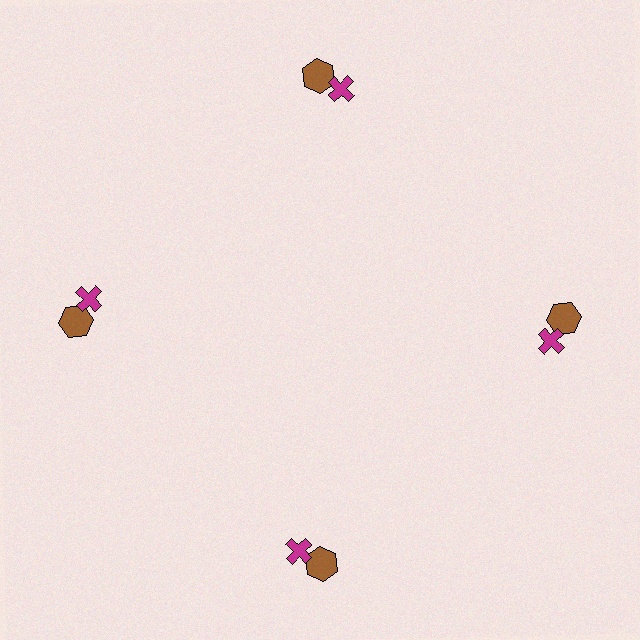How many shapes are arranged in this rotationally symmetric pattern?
There are 8 shapes, arranged in 4 groups of 2.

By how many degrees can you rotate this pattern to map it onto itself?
The pattern maps onto itself every 90 degrees of rotation.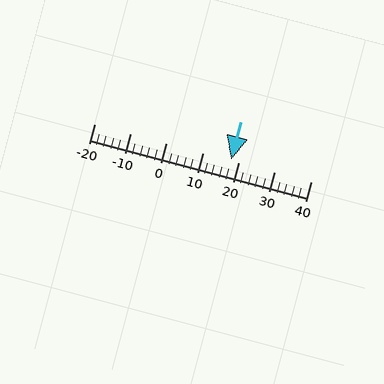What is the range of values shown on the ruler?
The ruler shows values from -20 to 40.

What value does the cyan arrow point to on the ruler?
The cyan arrow points to approximately 18.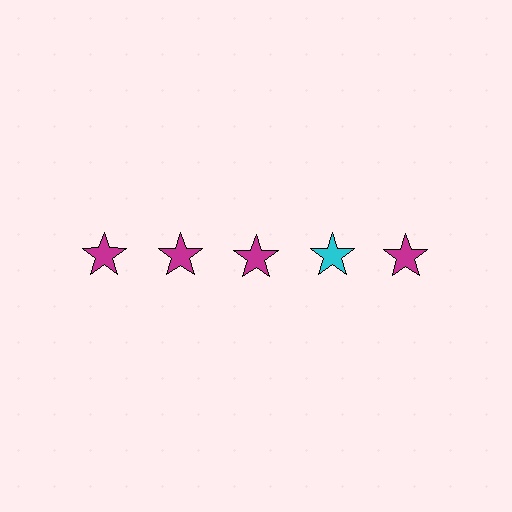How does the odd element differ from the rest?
It has a different color: cyan instead of magenta.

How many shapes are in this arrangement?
There are 5 shapes arranged in a grid pattern.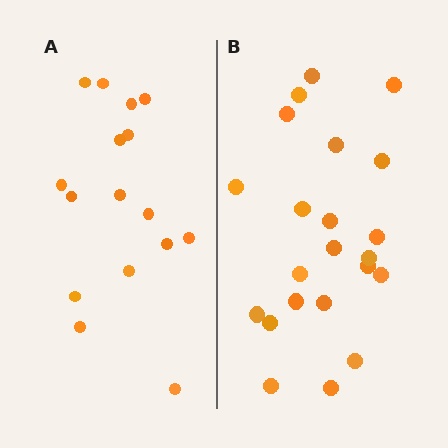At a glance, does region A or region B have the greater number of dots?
Region B (the right region) has more dots.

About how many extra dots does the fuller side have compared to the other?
Region B has about 6 more dots than region A.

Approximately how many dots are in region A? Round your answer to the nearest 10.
About 20 dots. (The exact count is 16, which rounds to 20.)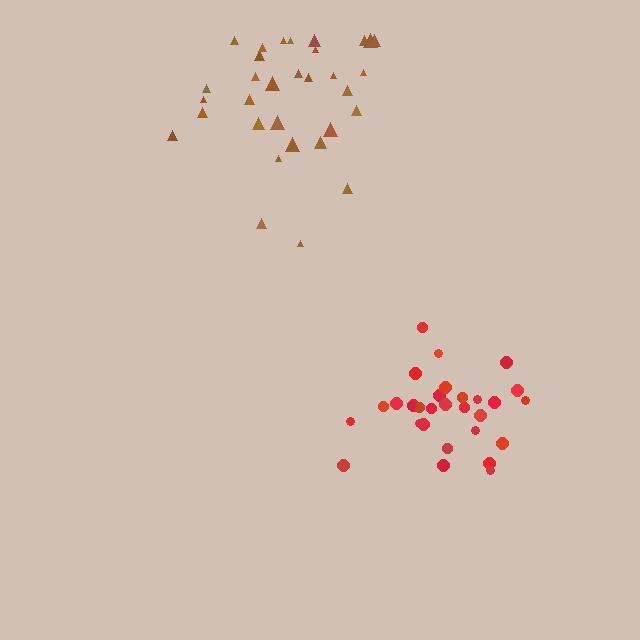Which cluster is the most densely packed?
Red.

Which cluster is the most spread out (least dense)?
Brown.